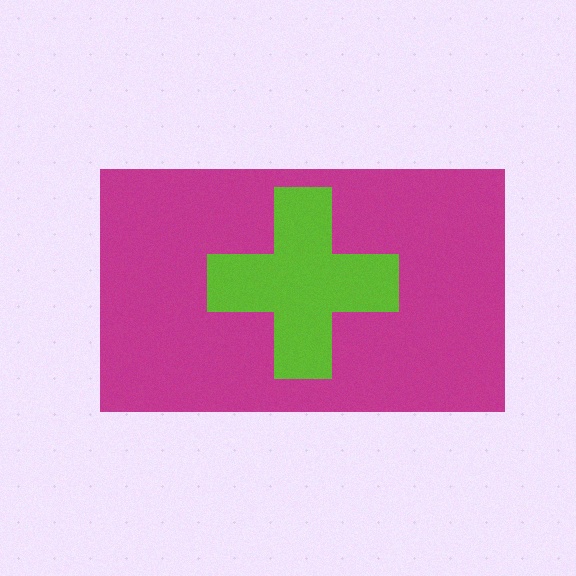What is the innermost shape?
The lime cross.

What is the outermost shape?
The magenta rectangle.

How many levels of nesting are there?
2.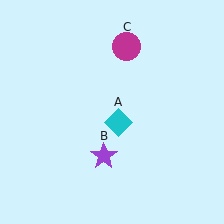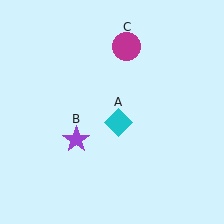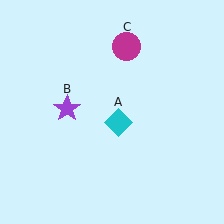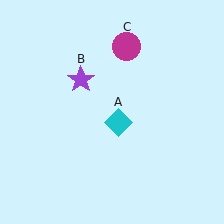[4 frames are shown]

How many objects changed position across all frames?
1 object changed position: purple star (object B).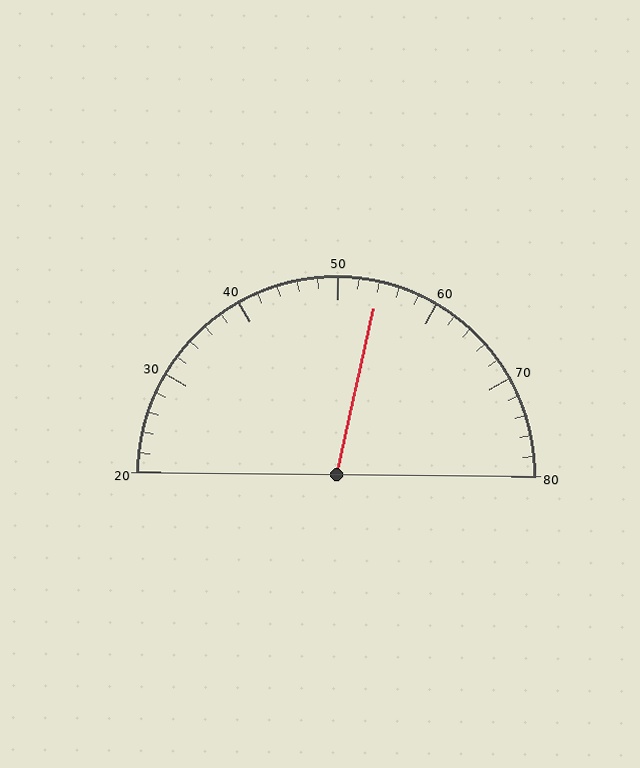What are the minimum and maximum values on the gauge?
The gauge ranges from 20 to 80.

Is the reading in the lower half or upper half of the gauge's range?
The reading is in the upper half of the range (20 to 80).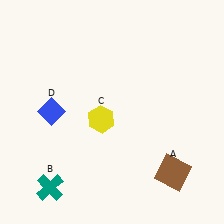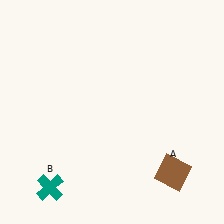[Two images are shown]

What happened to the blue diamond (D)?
The blue diamond (D) was removed in Image 2. It was in the top-left area of Image 1.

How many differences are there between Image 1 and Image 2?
There are 2 differences between the two images.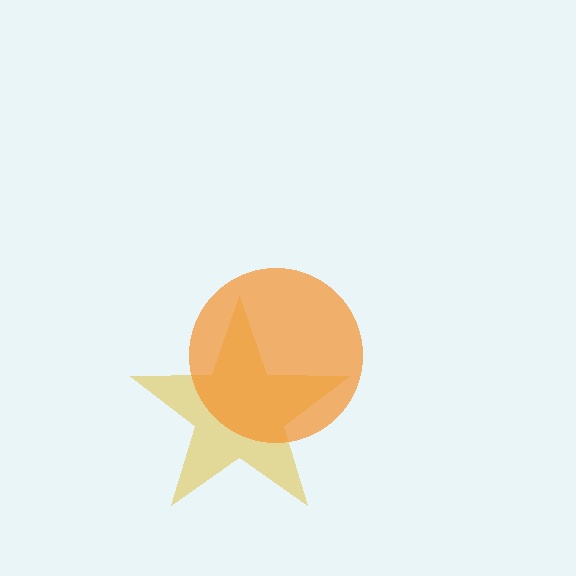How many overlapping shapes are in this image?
There are 2 overlapping shapes in the image.